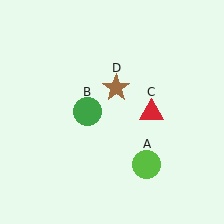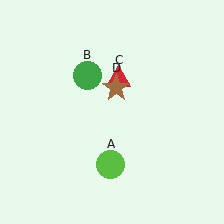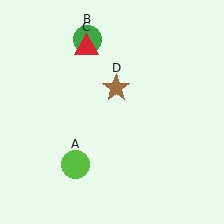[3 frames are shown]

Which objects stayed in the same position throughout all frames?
Brown star (object D) remained stationary.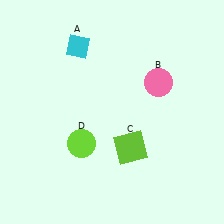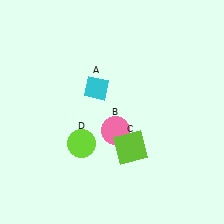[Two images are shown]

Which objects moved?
The objects that moved are: the cyan diamond (A), the pink circle (B).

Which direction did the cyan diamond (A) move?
The cyan diamond (A) moved down.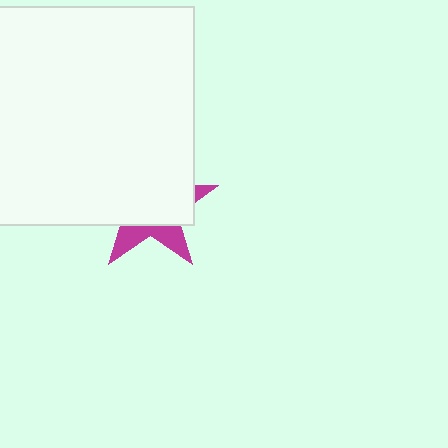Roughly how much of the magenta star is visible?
A small part of it is visible (roughly 30%).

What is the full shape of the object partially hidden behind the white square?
The partially hidden object is a magenta star.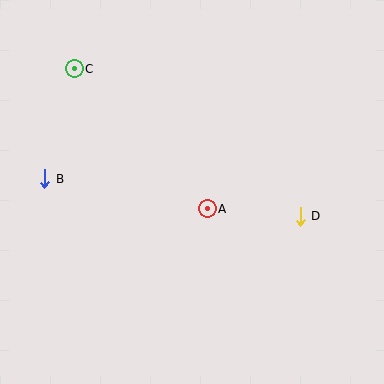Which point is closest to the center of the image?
Point A at (207, 209) is closest to the center.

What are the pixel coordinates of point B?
Point B is at (45, 179).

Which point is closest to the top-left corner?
Point C is closest to the top-left corner.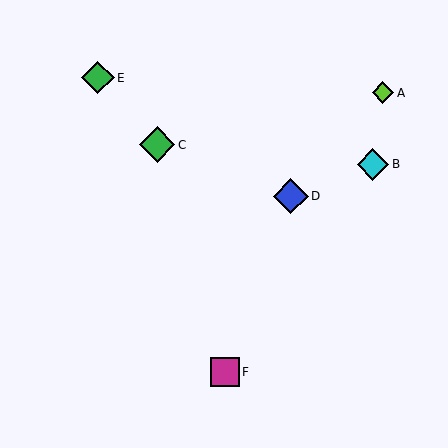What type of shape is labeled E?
Shape E is a green diamond.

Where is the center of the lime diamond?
The center of the lime diamond is at (383, 93).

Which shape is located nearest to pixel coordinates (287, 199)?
The blue diamond (labeled D) at (291, 196) is nearest to that location.